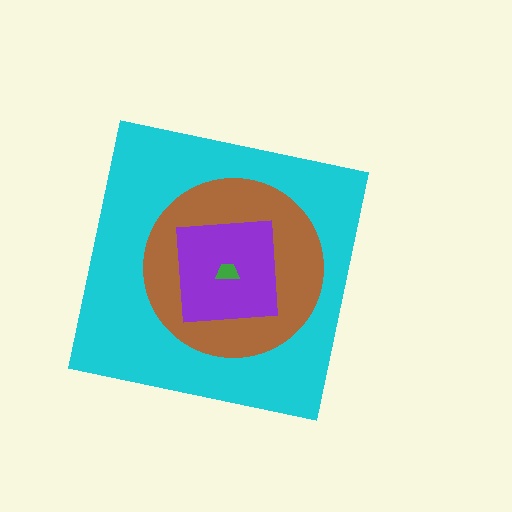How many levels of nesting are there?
4.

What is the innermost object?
The green trapezoid.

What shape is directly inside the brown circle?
The purple square.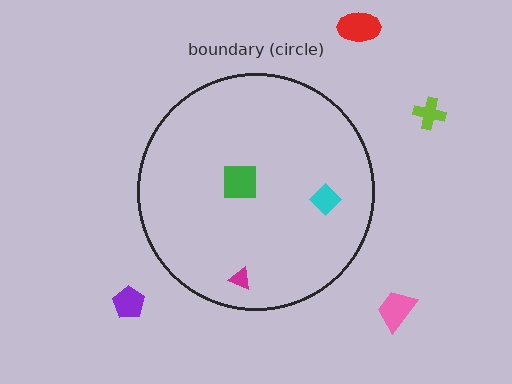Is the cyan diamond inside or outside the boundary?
Inside.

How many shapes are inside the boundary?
3 inside, 4 outside.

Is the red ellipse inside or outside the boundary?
Outside.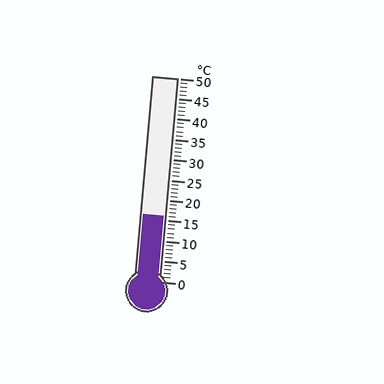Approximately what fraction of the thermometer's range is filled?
The thermometer is filled to approximately 30% of its range.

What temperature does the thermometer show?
The thermometer shows approximately 16°C.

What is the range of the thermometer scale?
The thermometer scale ranges from 0°C to 50°C.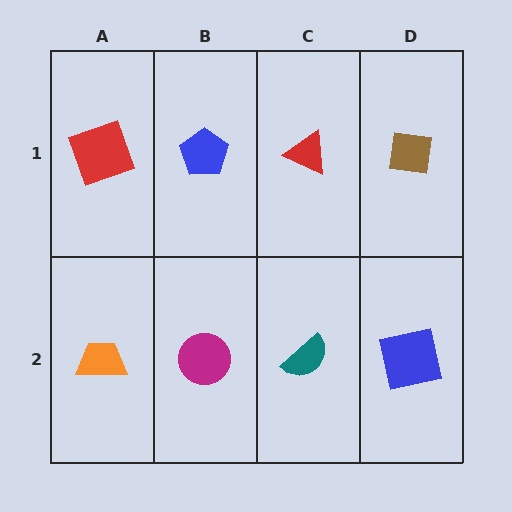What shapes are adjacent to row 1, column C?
A teal semicircle (row 2, column C), a blue pentagon (row 1, column B), a brown square (row 1, column D).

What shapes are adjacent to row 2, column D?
A brown square (row 1, column D), a teal semicircle (row 2, column C).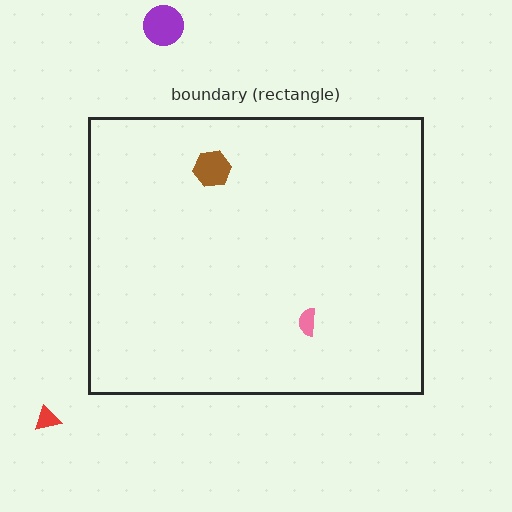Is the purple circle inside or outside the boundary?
Outside.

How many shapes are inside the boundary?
2 inside, 2 outside.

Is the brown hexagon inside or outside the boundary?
Inside.